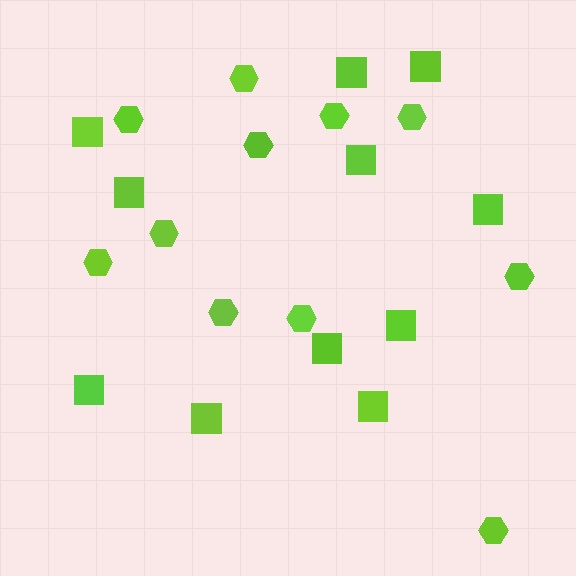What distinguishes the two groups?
There are 2 groups: one group of squares (11) and one group of hexagons (11).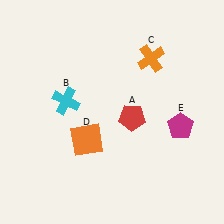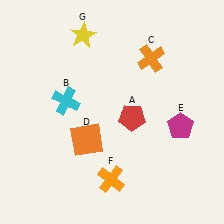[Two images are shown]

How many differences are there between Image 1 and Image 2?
There are 2 differences between the two images.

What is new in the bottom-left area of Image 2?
An orange cross (F) was added in the bottom-left area of Image 2.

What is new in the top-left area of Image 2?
A yellow star (G) was added in the top-left area of Image 2.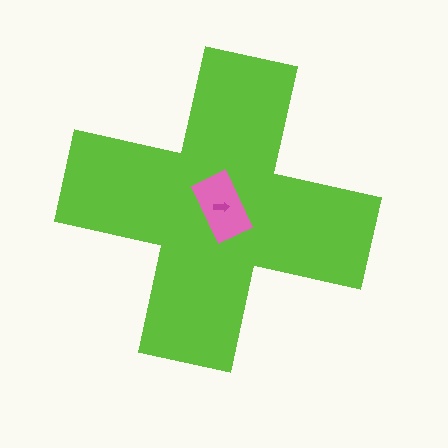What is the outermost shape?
The lime cross.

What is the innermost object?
The magenta arrow.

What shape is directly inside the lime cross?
The pink rectangle.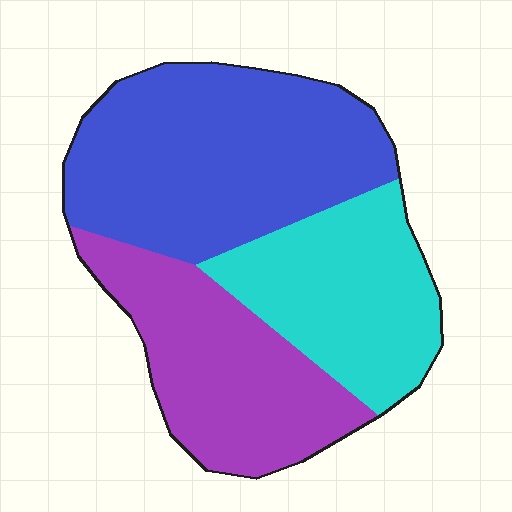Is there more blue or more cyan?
Blue.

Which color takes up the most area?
Blue, at roughly 45%.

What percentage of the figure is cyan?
Cyan takes up about one quarter (1/4) of the figure.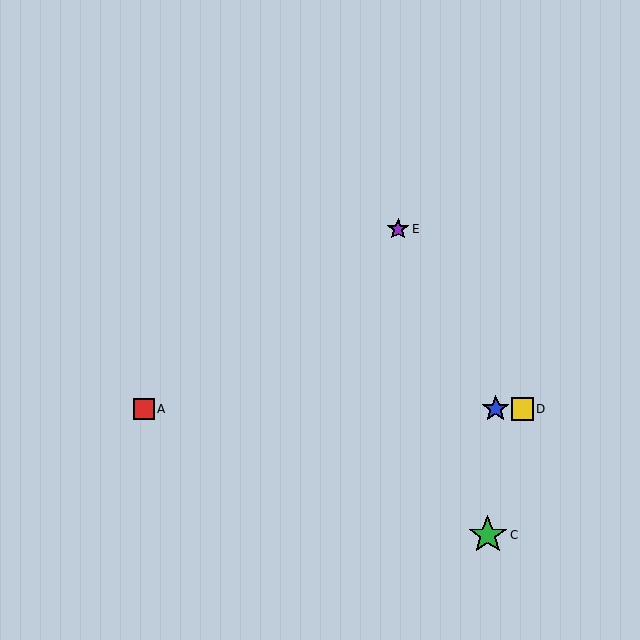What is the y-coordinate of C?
Object C is at y≈535.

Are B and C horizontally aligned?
No, B is at y≈409 and C is at y≈535.